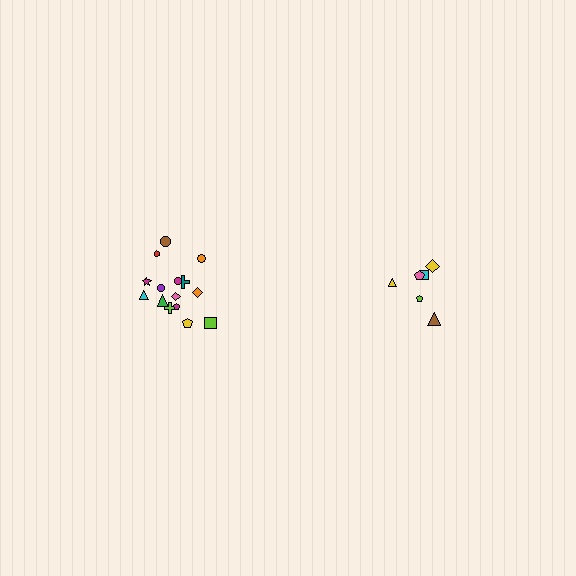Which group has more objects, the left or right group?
The left group.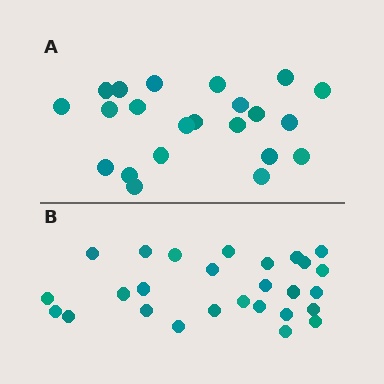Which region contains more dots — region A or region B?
Region B (the bottom region) has more dots.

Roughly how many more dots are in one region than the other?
Region B has about 5 more dots than region A.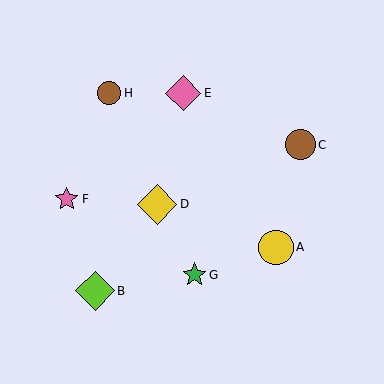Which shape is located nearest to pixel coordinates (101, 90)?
The brown circle (labeled H) at (109, 93) is nearest to that location.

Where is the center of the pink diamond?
The center of the pink diamond is at (183, 93).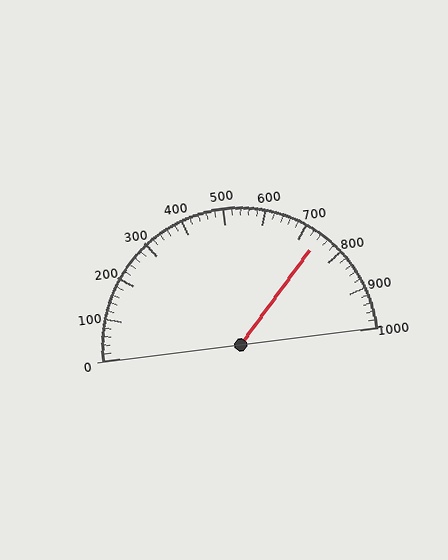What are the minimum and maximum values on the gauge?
The gauge ranges from 0 to 1000.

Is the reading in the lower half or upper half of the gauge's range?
The reading is in the upper half of the range (0 to 1000).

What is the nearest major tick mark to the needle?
The nearest major tick mark is 700.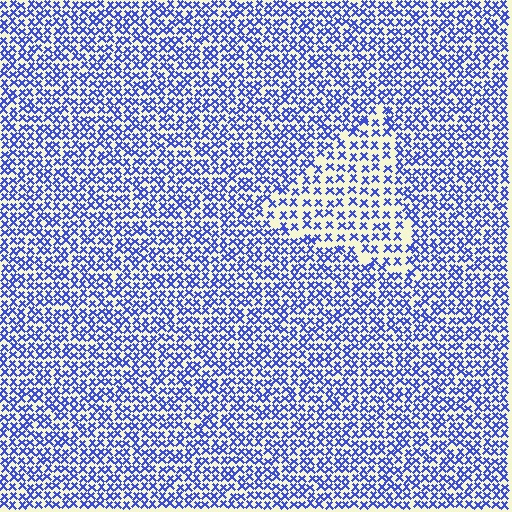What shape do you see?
I see a triangle.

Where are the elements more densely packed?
The elements are more densely packed outside the triangle boundary.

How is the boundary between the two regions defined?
The boundary is defined by a change in element density (approximately 1.7x ratio). All elements are the same color, size, and shape.